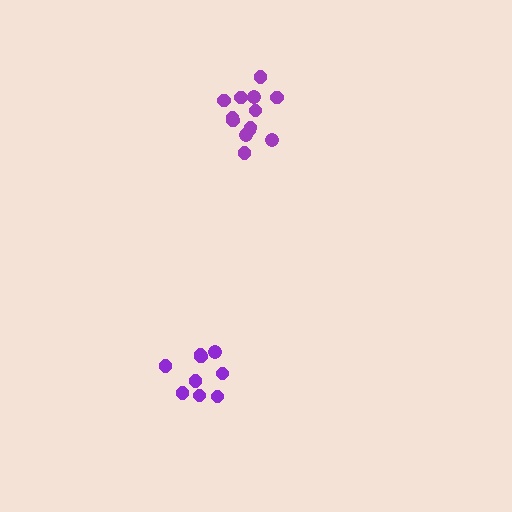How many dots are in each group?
Group 1: 13 dots, Group 2: 9 dots (22 total).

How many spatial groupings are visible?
There are 2 spatial groupings.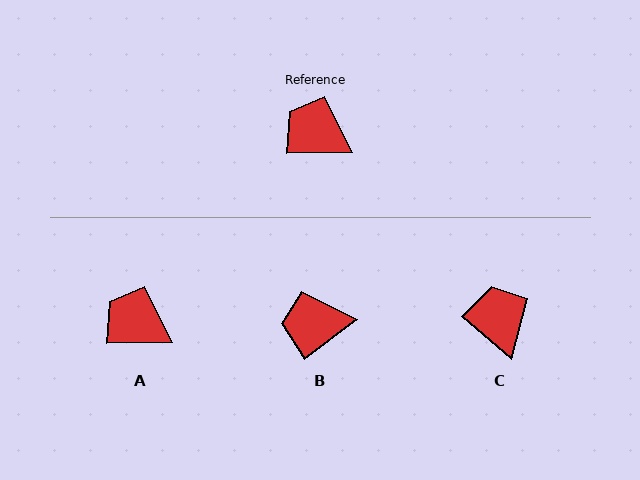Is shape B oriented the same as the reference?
No, it is off by about 37 degrees.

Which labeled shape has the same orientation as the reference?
A.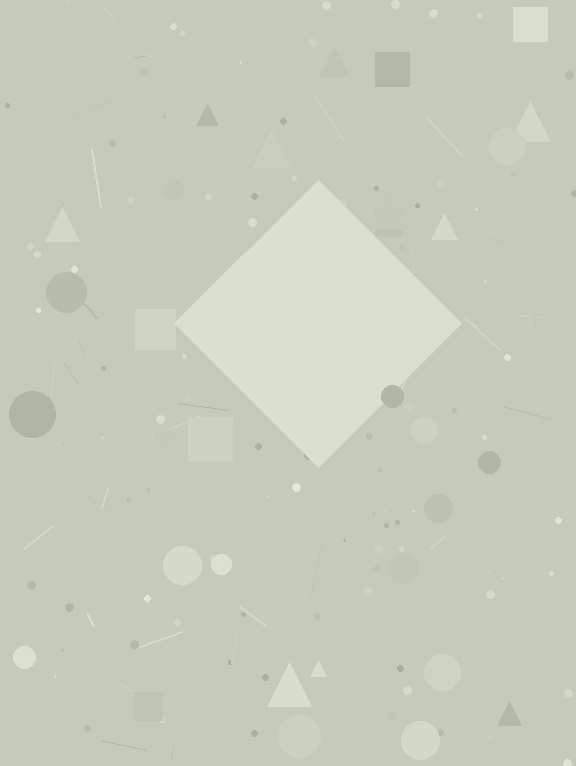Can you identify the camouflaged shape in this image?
The camouflaged shape is a diamond.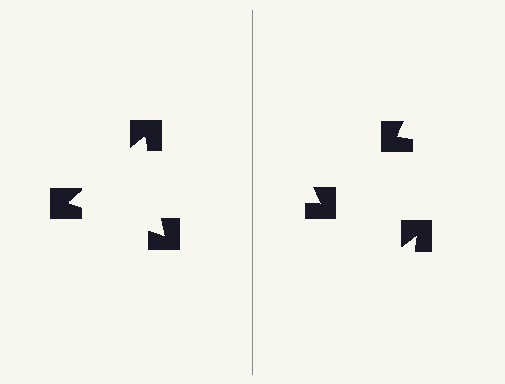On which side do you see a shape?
An illusory triangle appears on the left side. On the right side the wedge cuts are rotated, so no coherent shape forms.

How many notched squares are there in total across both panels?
6 — 3 on each side.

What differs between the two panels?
The notched squares are positioned identically on both sides; only the wedge orientations differ. On the left they align to a triangle; on the right they are misaligned.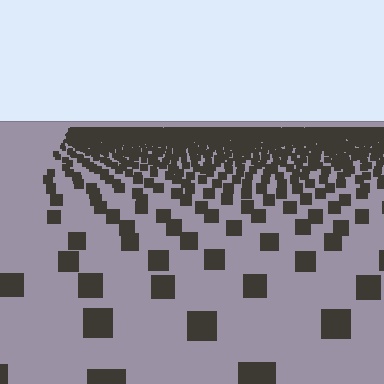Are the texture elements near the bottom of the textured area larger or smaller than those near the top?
Larger. Near the bottom, elements are closer to the viewer and appear at a bigger on-screen size.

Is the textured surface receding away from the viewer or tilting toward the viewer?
The surface is receding away from the viewer. Texture elements get smaller and denser toward the top.